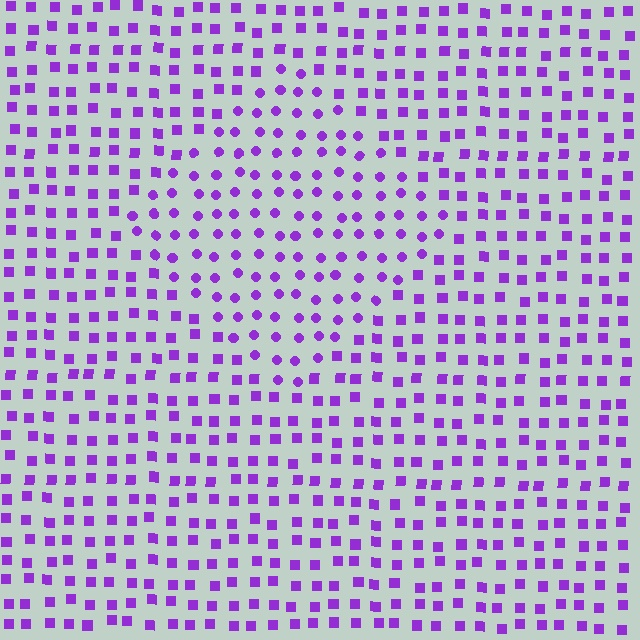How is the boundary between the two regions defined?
The boundary is defined by a change in element shape: circles inside vs. squares outside. All elements share the same color and spacing.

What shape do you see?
I see a diamond.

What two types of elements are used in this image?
The image uses circles inside the diamond region and squares outside it.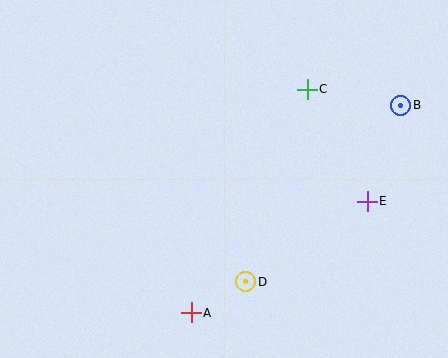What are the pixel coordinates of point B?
Point B is at (401, 105).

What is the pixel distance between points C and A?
The distance between C and A is 252 pixels.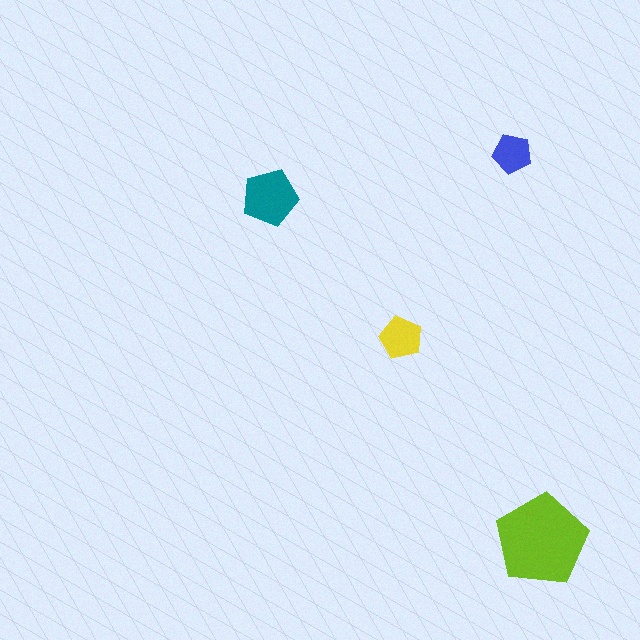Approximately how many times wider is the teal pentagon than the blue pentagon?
About 1.5 times wider.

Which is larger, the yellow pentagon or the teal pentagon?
The teal one.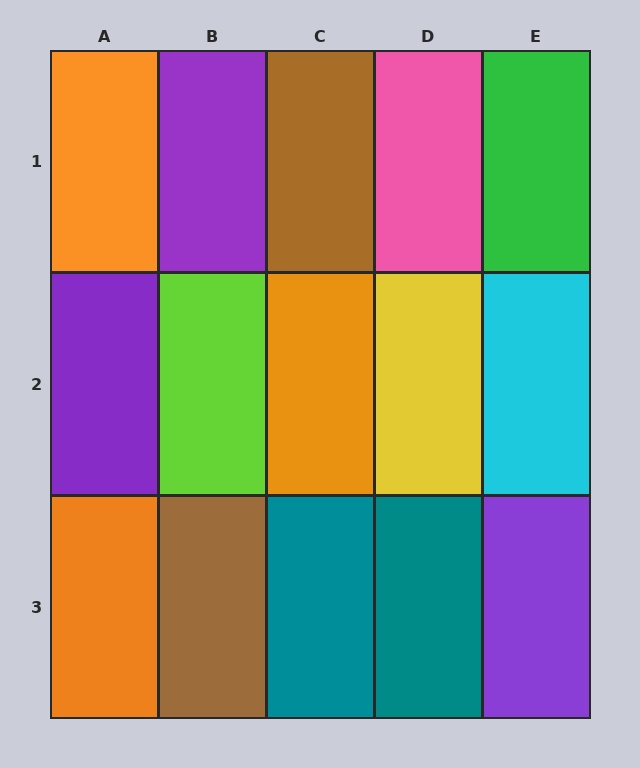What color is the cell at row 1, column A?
Orange.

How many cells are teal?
2 cells are teal.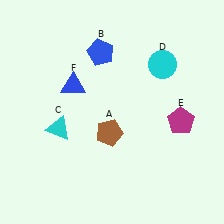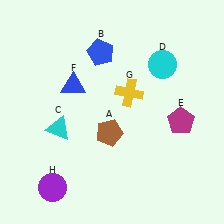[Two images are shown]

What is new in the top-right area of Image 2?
A yellow cross (G) was added in the top-right area of Image 2.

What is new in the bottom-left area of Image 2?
A purple circle (H) was added in the bottom-left area of Image 2.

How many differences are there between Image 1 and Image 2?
There are 2 differences between the two images.